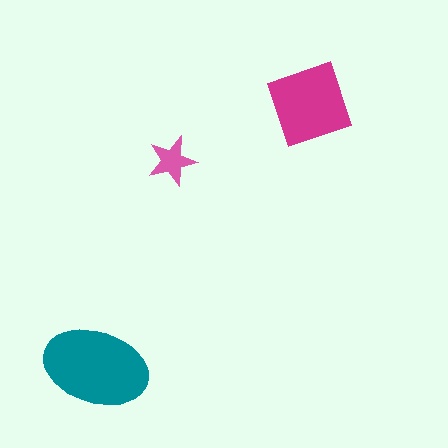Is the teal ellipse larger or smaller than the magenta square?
Larger.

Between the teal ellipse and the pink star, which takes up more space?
The teal ellipse.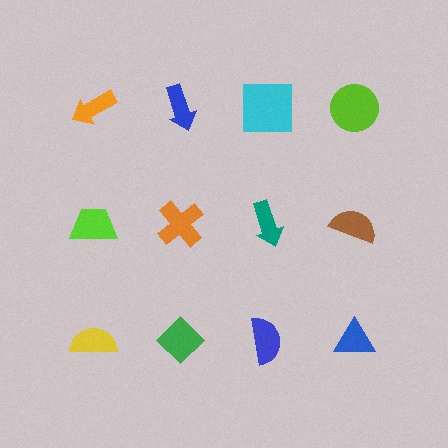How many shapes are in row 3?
4 shapes.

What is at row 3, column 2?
A green diamond.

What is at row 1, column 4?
A lime circle.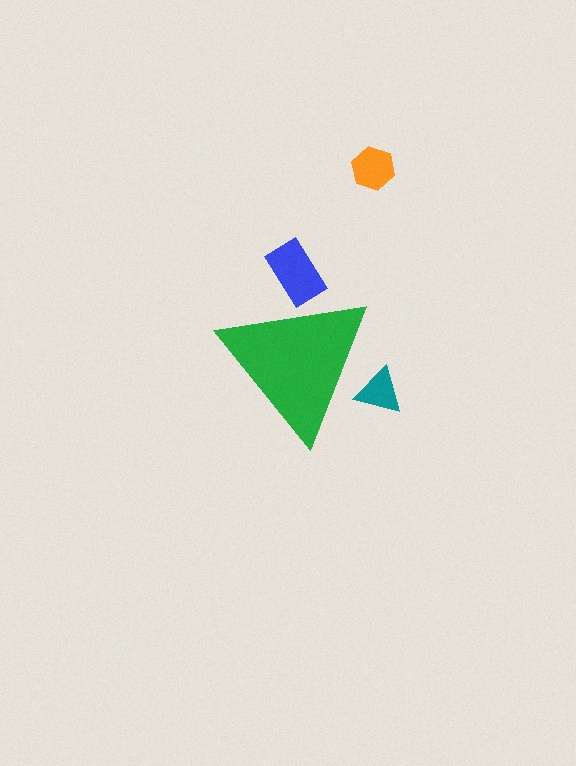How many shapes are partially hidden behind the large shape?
2 shapes are partially hidden.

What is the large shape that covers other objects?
A green triangle.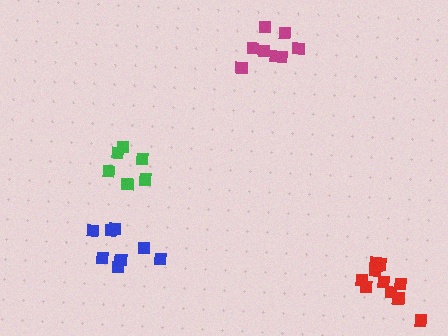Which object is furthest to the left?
The green cluster is leftmost.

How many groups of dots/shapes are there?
There are 4 groups.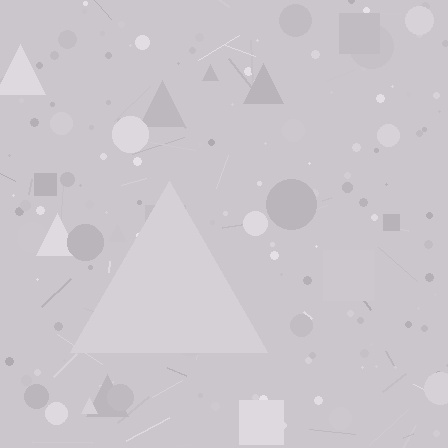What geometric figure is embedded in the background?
A triangle is embedded in the background.